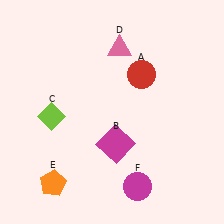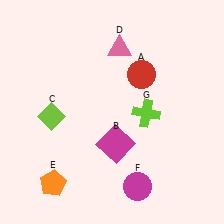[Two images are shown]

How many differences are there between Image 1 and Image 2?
There is 1 difference between the two images.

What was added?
A lime cross (G) was added in Image 2.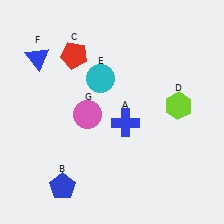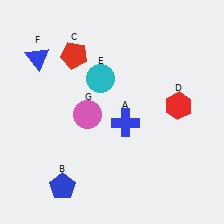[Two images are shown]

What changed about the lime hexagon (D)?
In Image 1, D is lime. In Image 2, it changed to red.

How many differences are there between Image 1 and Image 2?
There is 1 difference between the two images.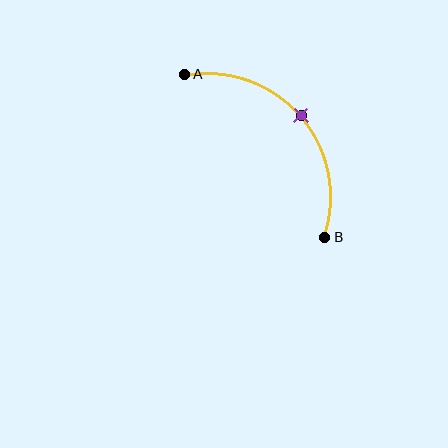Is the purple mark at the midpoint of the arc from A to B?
Yes. The purple mark lies on the arc at equal arc-length from both A and B — it is the arc midpoint.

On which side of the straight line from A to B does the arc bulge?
The arc bulges above and to the right of the straight line connecting A and B.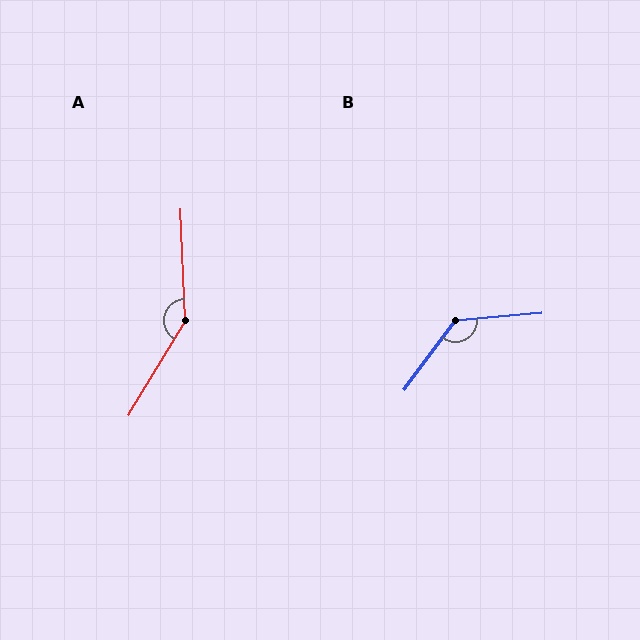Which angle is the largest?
A, at approximately 147 degrees.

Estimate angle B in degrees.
Approximately 131 degrees.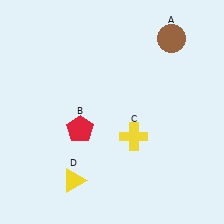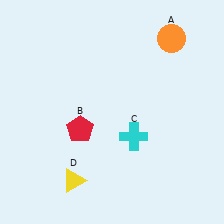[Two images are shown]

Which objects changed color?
A changed from brown to orange. C changed from yellow to cyan.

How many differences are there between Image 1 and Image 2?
There are 2 differences between the two images.